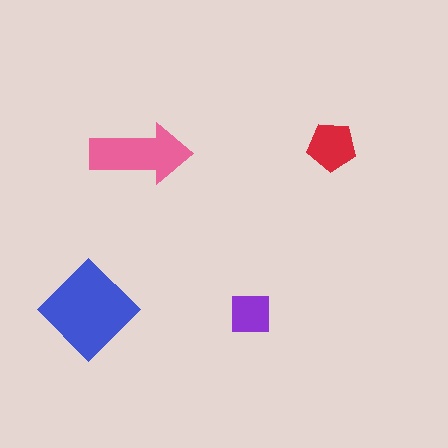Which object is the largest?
The blue diamond.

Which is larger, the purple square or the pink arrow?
The pink arrow.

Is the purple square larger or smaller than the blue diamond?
Smaller.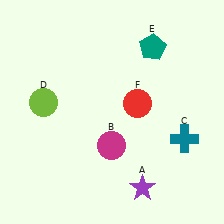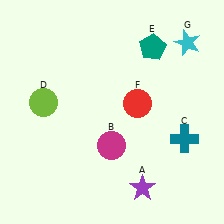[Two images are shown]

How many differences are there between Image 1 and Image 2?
There is 1 difference between the two images.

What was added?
A cyan star (G) was added in Image 2.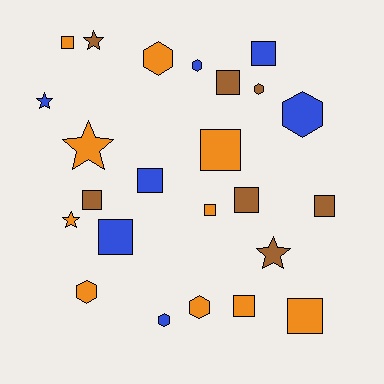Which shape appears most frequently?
Square, with 12 objects.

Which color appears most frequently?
Orange, with 10 objects.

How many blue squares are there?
There are 3 blue squares.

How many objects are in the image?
There are 24 objects.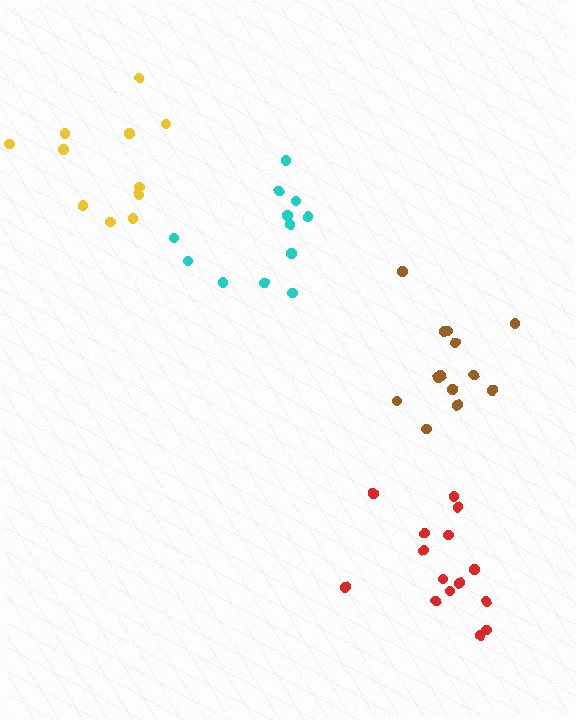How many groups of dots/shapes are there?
There are 4 groups.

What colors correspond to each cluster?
The clusters are colored: red, brown, cyan, yellow.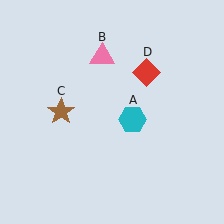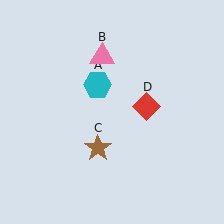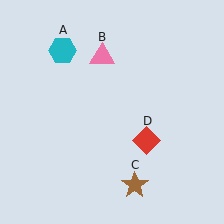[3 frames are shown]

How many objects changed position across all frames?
3 objects changed position: cyan hexagon (object A), brown star (object C), red diamond (object D).